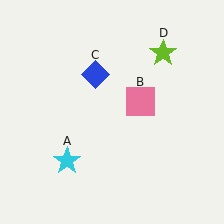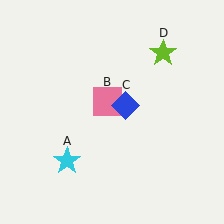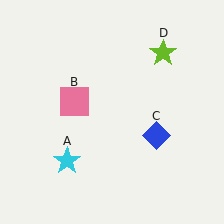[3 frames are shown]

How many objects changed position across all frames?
2 objects changed position: pink square (object B), blue diamond (object C).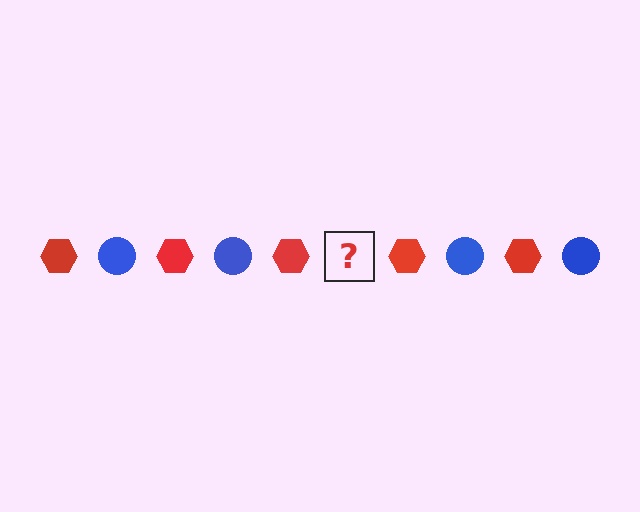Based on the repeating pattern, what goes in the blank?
The blank should be a blue circle.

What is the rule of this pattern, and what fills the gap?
The rule is that the pattern alternates between red hexagon and blue circle. The gap should be filled with a blue circle.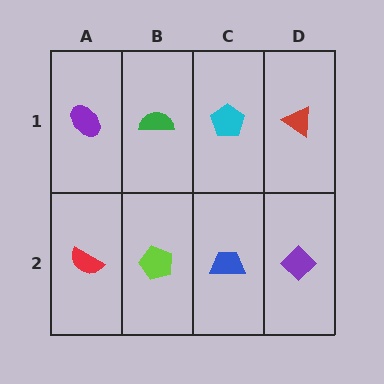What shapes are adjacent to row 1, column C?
A blue trapezoid (row 2, column C), a green semicircle (row 1, column B), a red triangle (row 1, column D).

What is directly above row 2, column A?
A purple ellipse.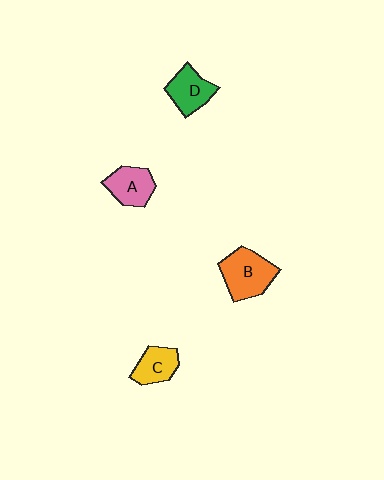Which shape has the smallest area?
Shape C (yellow).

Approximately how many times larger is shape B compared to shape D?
Approximately 1.3 times.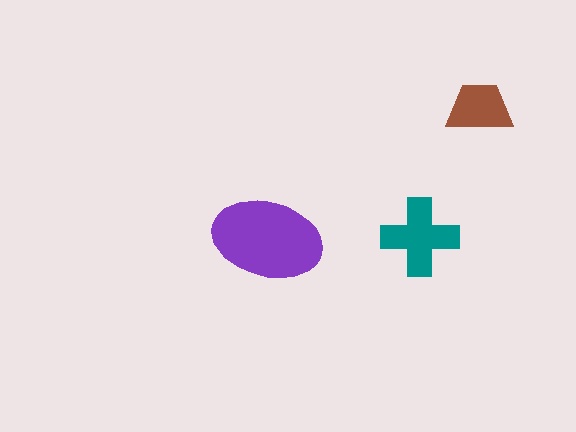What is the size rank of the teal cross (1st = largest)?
2nd.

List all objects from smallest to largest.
The brown trapezoid, the teal cross, the purple ellipse.